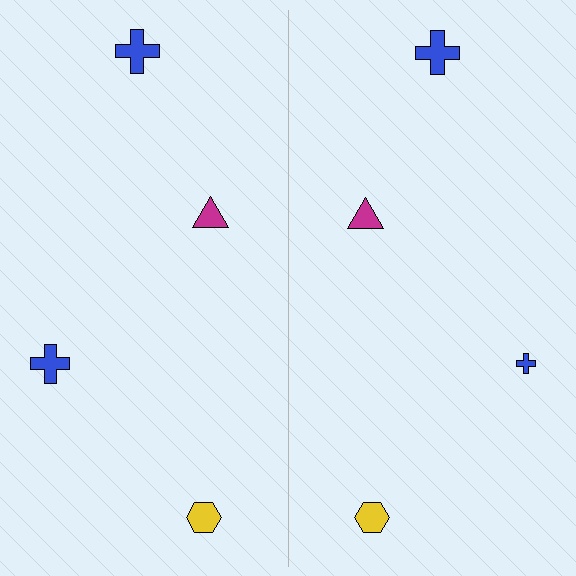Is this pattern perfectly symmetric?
No, the pattern is not perfectly symmetric. The blue cross on the right side has a different size than its mirror counterpart.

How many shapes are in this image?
There are 8 shapes in this image.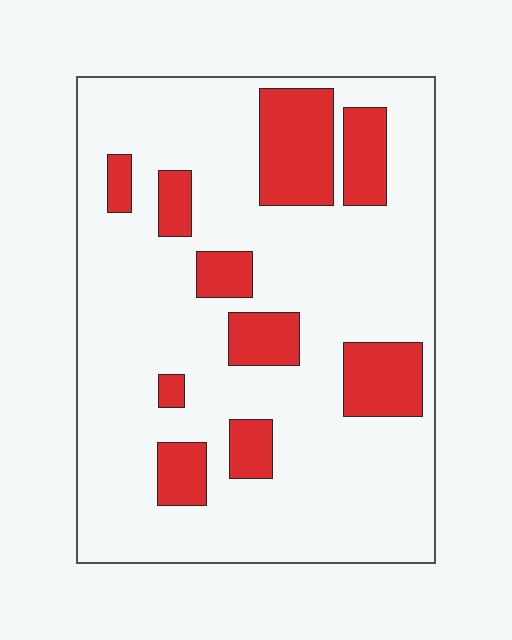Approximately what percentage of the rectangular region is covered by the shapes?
Approximately 20%.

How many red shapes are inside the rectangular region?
10.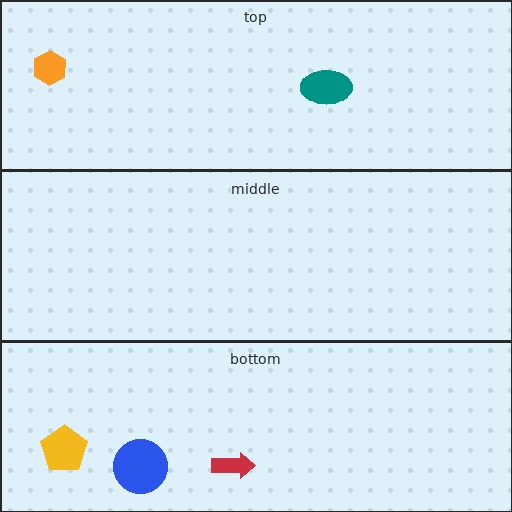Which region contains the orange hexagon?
The top region.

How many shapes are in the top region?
2.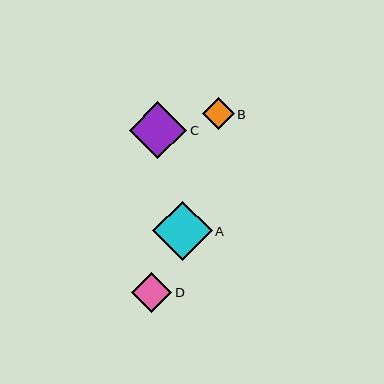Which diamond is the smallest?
Diamond B is the smallest with a size of approximately 32 pixels.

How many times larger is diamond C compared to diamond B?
Diamond C is approximately 1.8 times the size of diamond B.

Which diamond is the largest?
Diamond A is the largest with a size of approximately 59 pixels.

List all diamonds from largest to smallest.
From largest to smallest: A, C, D, B.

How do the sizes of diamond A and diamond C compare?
Diamond A and diamond C are approximately the same size.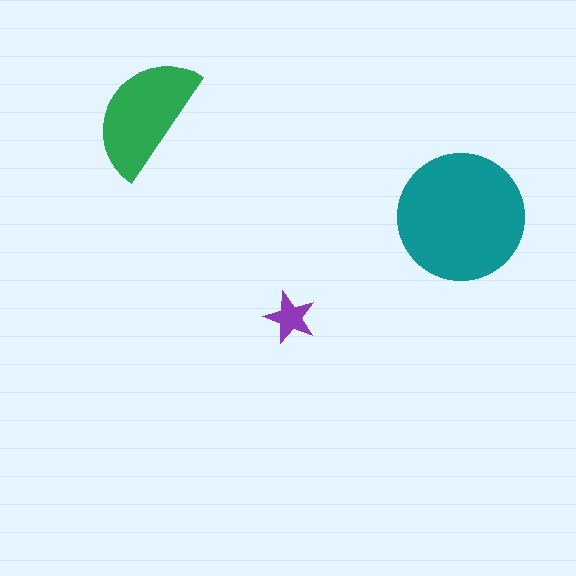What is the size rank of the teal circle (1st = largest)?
1st.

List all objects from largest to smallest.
The teal circle, the green semicircle, the purple star.